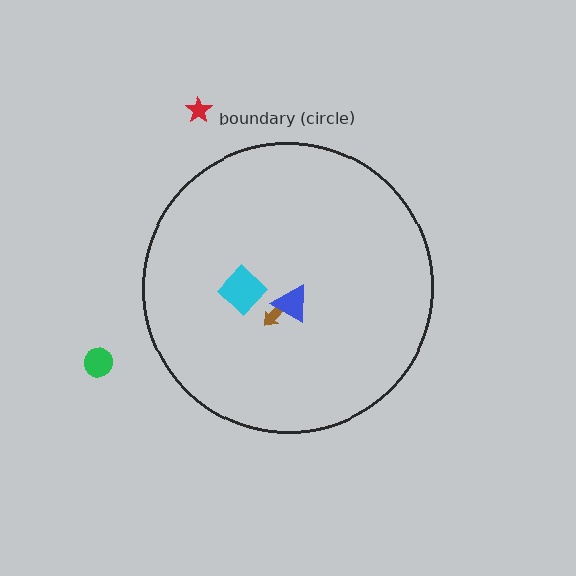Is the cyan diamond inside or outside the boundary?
Inside.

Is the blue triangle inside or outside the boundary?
Inside.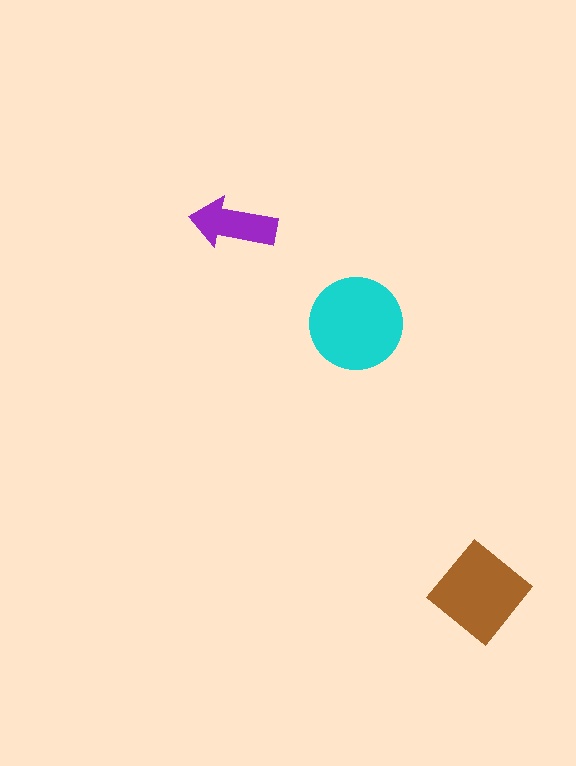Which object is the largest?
The cyan circle.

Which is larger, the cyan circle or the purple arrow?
The cyan circle.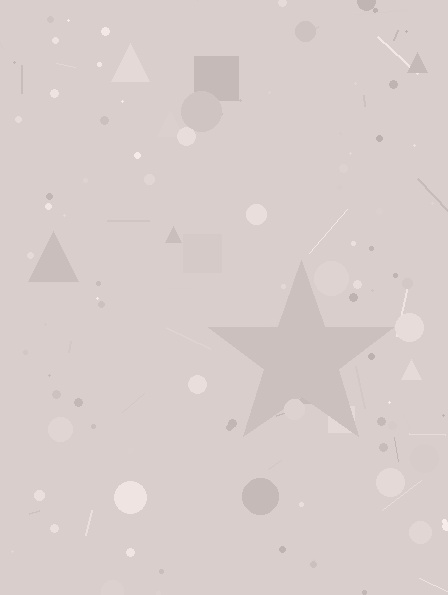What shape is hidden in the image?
A star is hidden in the image.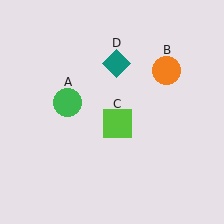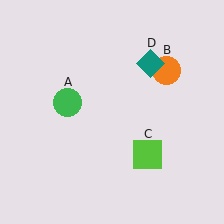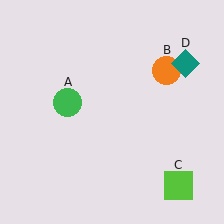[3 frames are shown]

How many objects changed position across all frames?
2 objects changed position: lime square (object C), teal diamond (object D).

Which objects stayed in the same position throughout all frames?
Green circle (object A) and orange circle (object B) remained stationary.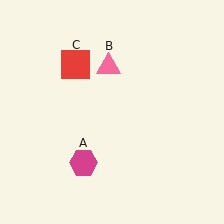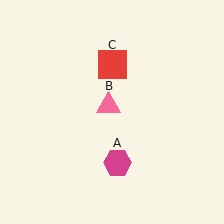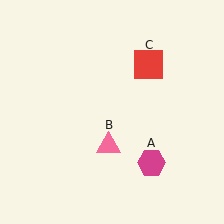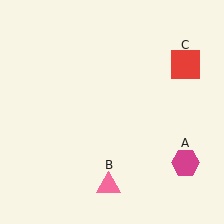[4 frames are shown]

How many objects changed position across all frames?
3 objects changed position: magenta hexagon (object A), pink triangle (object B), red square (object C).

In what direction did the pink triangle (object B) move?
The pink triangle (object B) moved down.